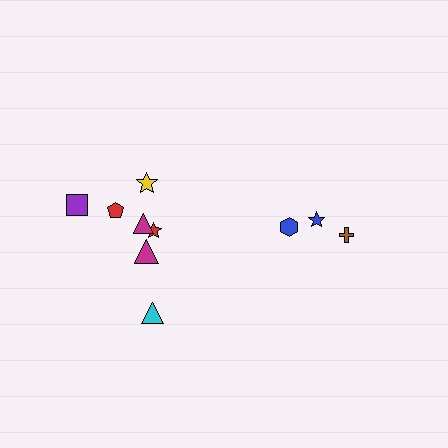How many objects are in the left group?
There are 7 objects.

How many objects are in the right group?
There are 3 objects.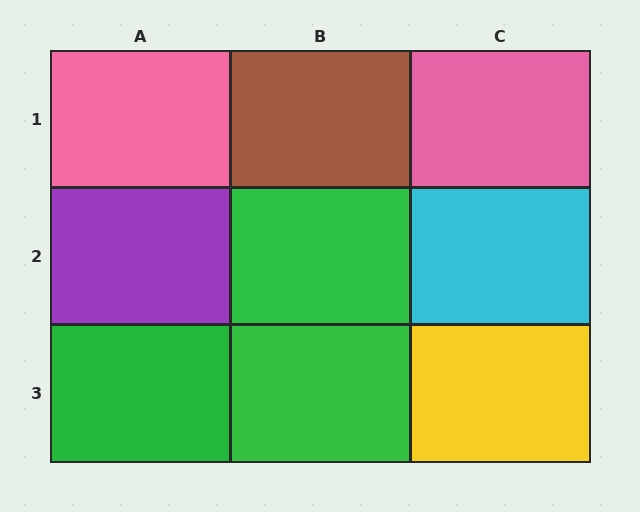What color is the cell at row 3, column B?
Green.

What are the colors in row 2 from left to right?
Purple, green, cyan.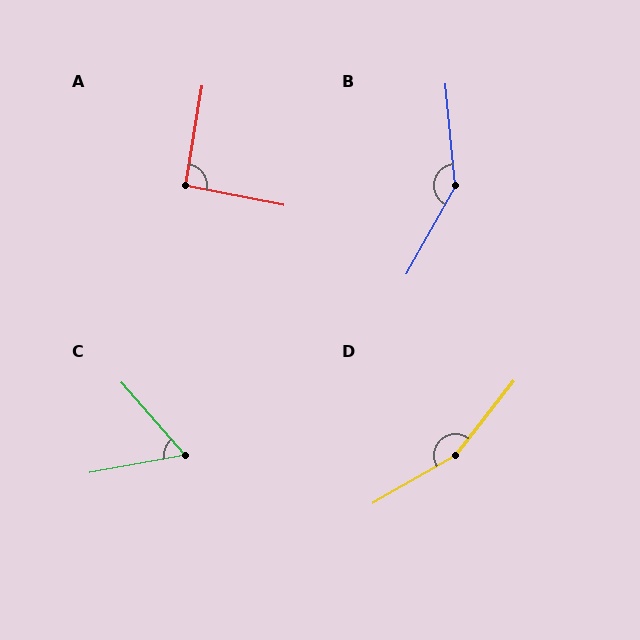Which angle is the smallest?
C, at approximately 59 degrees.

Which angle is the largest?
D, at approximately 158 degrees.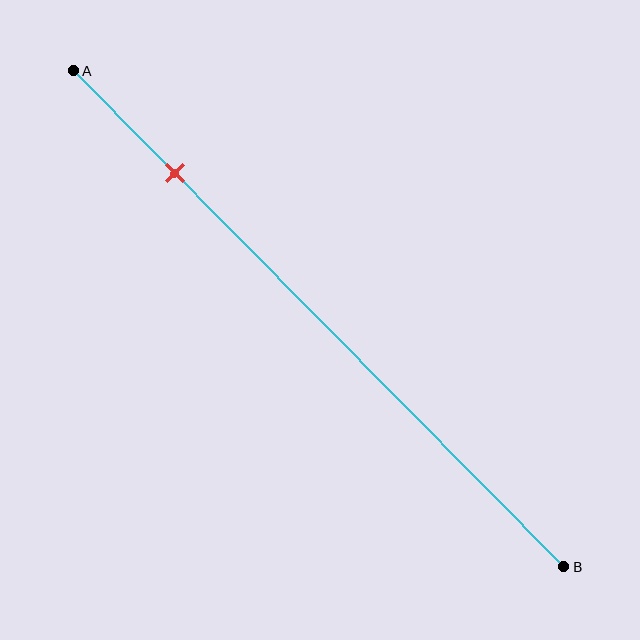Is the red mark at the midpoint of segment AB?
No, the mark is at about 20% from A, not at the 50% midpoint.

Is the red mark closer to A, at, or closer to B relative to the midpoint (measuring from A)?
The red mark is closer to point A than the midpoint of segment AB.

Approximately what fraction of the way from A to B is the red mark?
The red mark is approximately 20% of the way from A to B.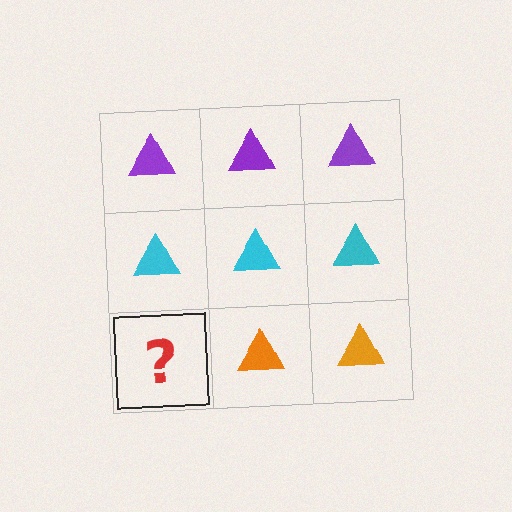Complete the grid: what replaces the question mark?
The question mark should be replaced with an orange triangle.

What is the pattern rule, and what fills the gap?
The rule is that each row has a consistent color. The gap should be filled with an orange triangle.